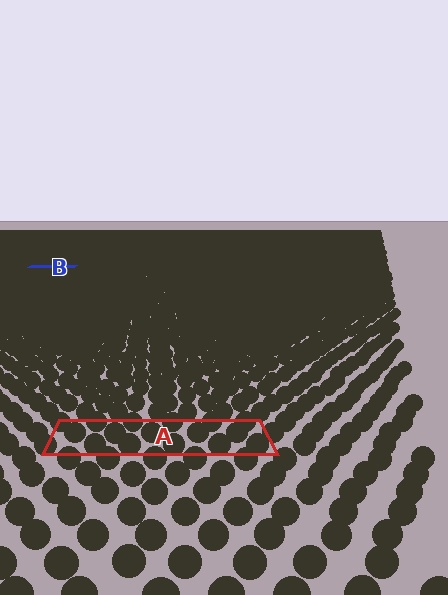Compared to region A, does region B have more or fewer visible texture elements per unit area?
Region B has more texture elements per unit area — they are packed more densely because it is farther away.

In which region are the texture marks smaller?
The texture marks are smaller in region B, because it is farther away.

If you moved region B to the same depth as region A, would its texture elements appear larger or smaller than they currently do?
They would appear larger. At a closer depth, the same texture elements are projected at a bigger on-screen size.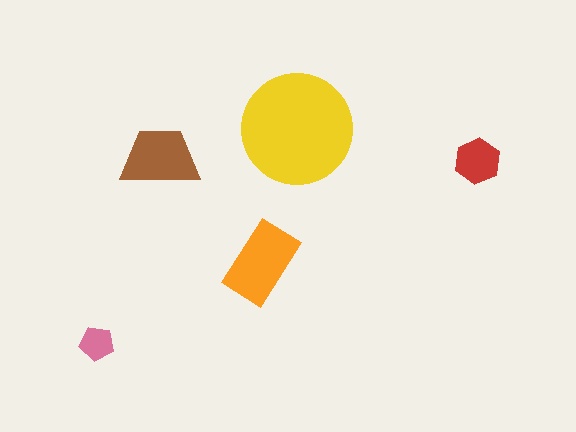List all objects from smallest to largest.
The pink pentagon, the red hexagon, the brown trapezoid, the orange rectangle, the yellow circle.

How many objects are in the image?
There are 5 objects in the image.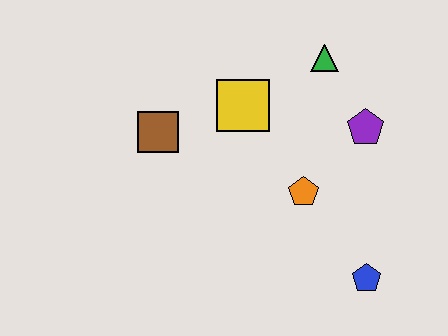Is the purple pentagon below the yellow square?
Yes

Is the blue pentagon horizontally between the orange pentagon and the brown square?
No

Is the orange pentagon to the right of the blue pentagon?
No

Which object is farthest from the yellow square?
The blue pentagon is farthest from the yellow square.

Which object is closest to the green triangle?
The purple pentagon is closest to the green triangle.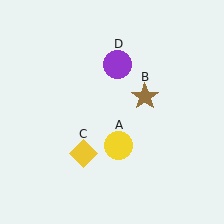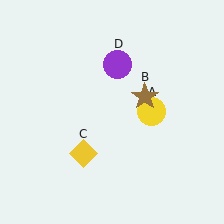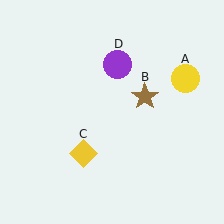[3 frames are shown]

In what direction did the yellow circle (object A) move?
The yellow circle (object A) moved up and to the right.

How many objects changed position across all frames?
1 object changed position: yellow circle (object A).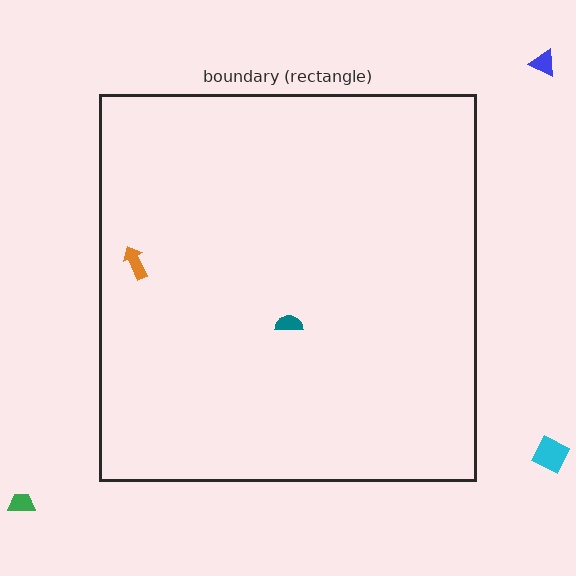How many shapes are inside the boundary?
2 inside, 3 outside.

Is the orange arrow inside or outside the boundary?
Inside.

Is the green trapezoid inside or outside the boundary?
Outside.